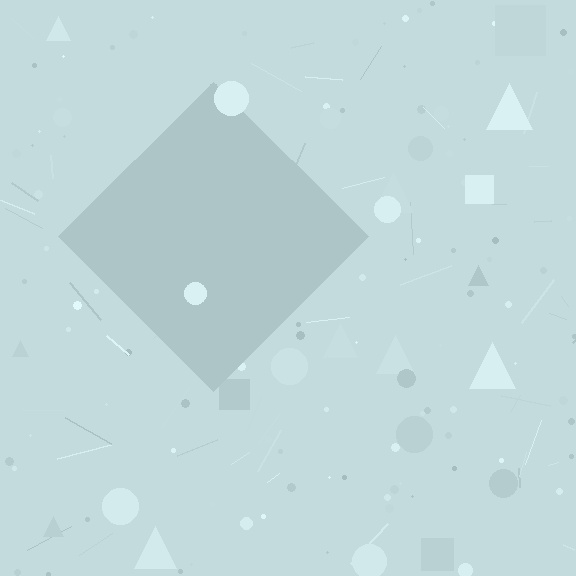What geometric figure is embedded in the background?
A diamond is embedded in the background.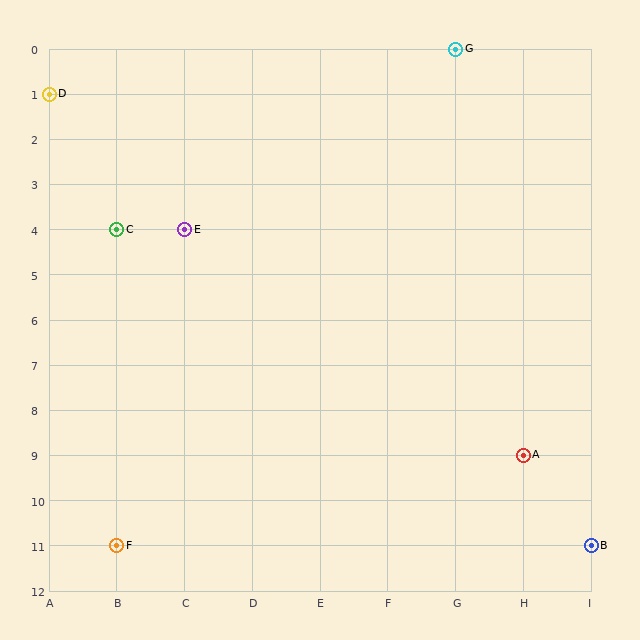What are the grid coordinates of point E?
Point E is at grid coordinates (C, 4).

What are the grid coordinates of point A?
Point A is at grid coordinates (H, 9).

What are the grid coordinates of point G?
Point G is at grid coordinates (G, 0).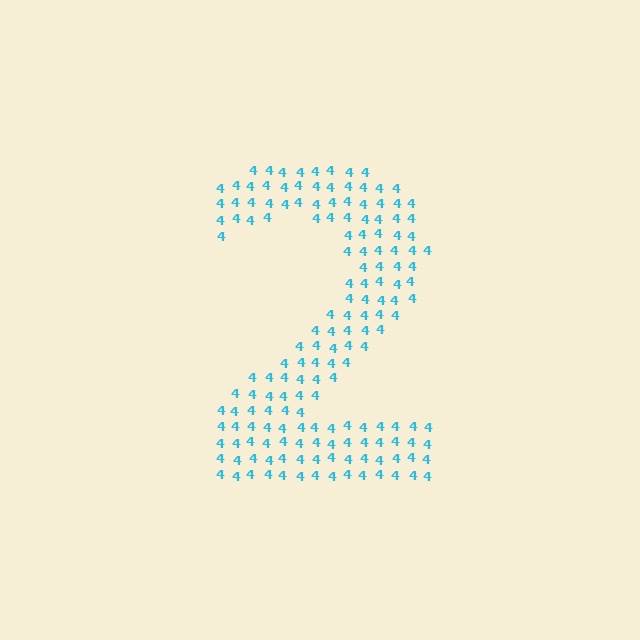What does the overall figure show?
The overall figure shows the digit 2.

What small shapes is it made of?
It is made of small digit 4's.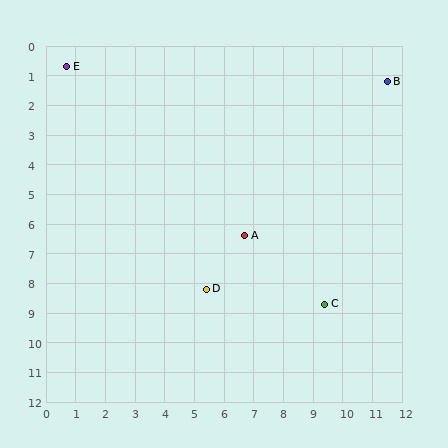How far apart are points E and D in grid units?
Points E and D are about 8.9 grid units apart.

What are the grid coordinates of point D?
Point D is at approximately (5.4, 8.2).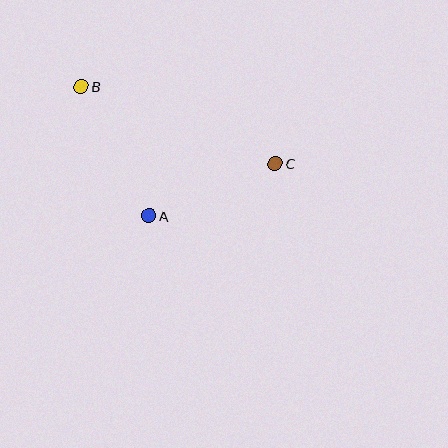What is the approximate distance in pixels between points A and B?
The distance between A and B is approximately 146 pixels.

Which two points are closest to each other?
Points A and C are closest to each other.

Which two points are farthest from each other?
Points B and C are farthest from each other.